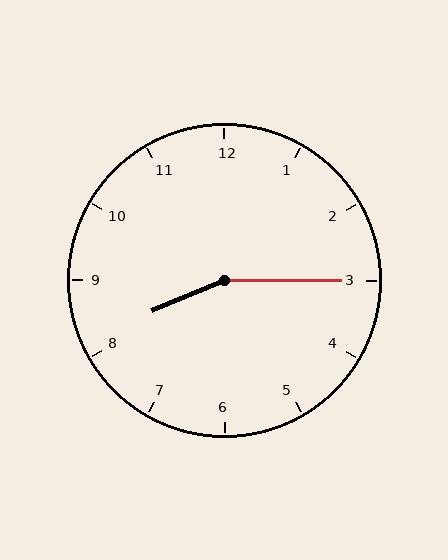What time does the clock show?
8:15.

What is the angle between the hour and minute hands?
Approximately 158 degrees.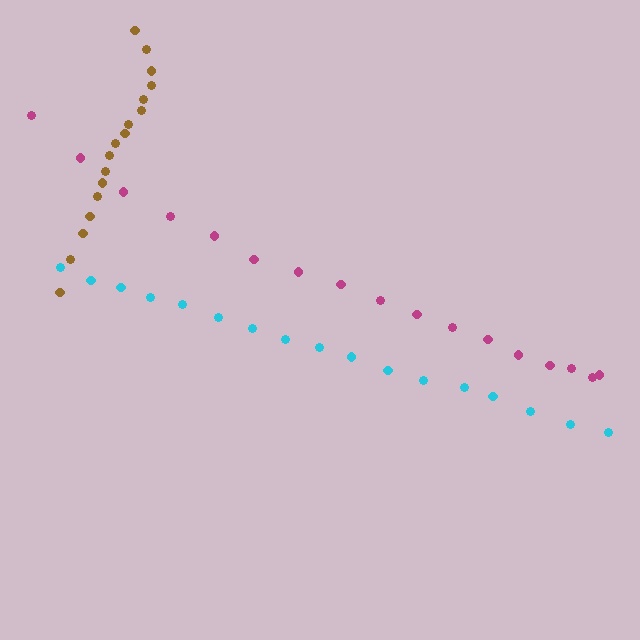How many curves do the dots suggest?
There are 3 distinct paths.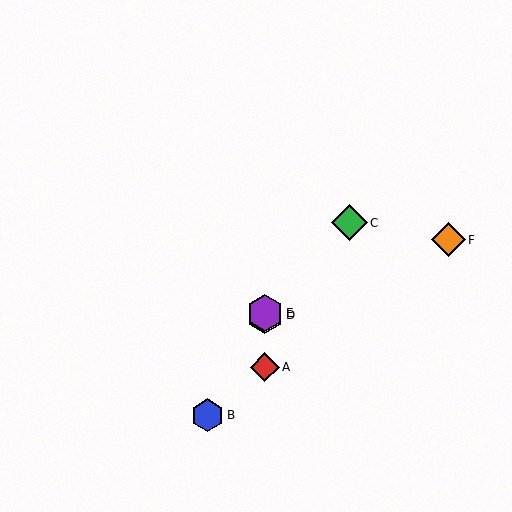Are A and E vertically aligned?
Yes, both are at x≈265.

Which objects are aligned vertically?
Objects A, D, E are aligned vertically.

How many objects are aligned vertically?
3 objects (A, D, E) are aligned vertically.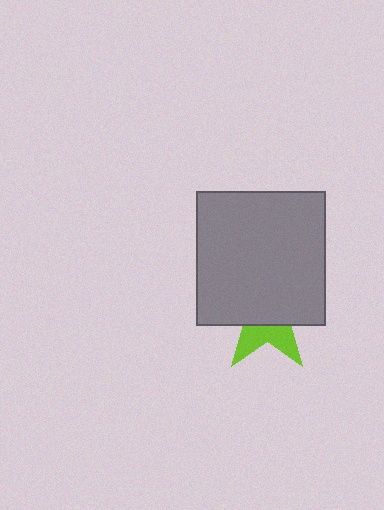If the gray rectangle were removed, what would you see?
You would see the complete lime star.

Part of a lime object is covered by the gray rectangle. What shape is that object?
It is a star.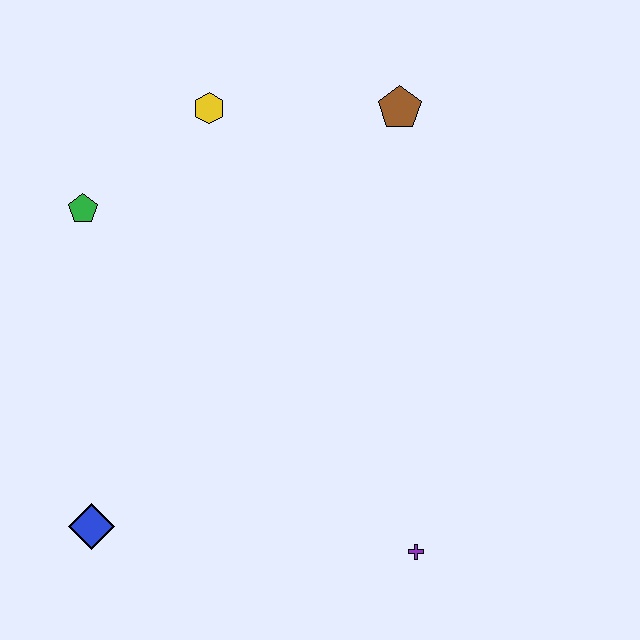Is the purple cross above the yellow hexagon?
No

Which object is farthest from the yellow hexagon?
The purple cross is farthest from the yellow hexagon.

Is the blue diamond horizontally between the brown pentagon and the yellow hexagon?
No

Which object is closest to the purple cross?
The blue diamond is closest to the purple cross.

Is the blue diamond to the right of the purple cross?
No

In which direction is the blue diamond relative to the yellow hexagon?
The blue diamond is below the yellow hexagon.